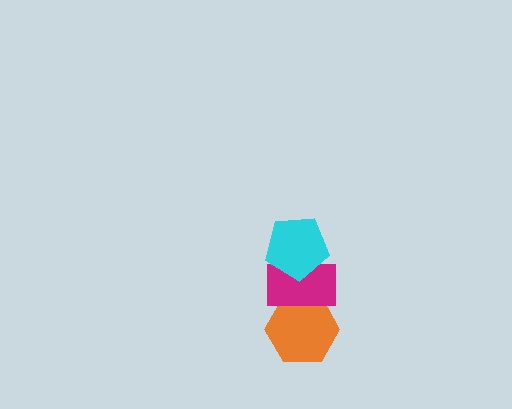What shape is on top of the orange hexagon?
The magenta rectangle is on top of the orange hexagon.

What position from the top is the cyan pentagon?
The cyan pentagon is 1st from the top.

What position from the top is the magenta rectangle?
The magenta rectangle is 2nd from the top.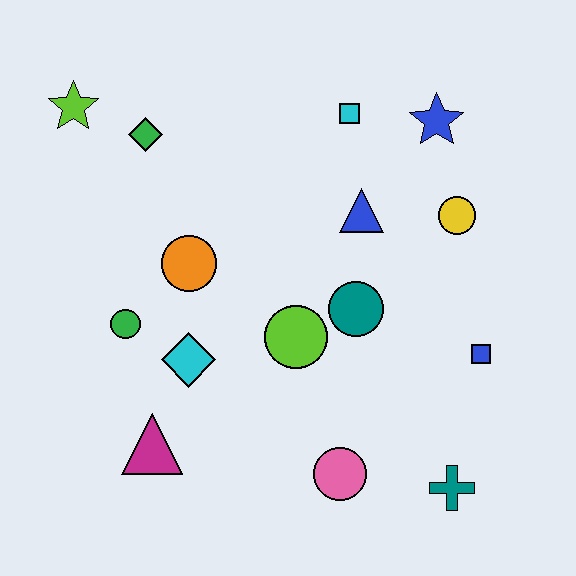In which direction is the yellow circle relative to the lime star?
The yellow circle is to the right of the lime star.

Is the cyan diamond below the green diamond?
Yes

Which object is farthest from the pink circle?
The lime star is farthest from the pink circle.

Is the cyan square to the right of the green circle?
Yes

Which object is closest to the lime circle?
The teal circle is closest to the lime circle.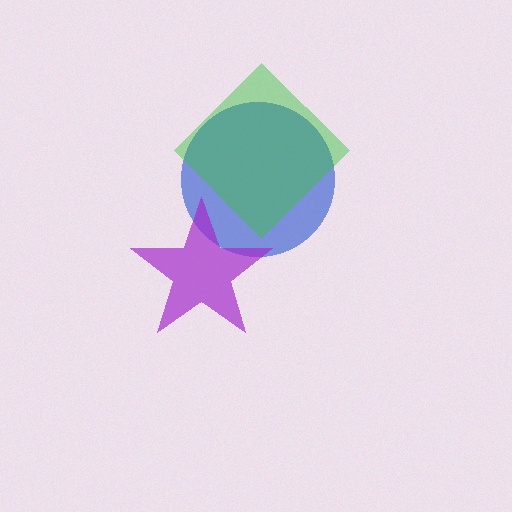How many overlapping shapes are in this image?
There are 3 overlapping shapes in the image.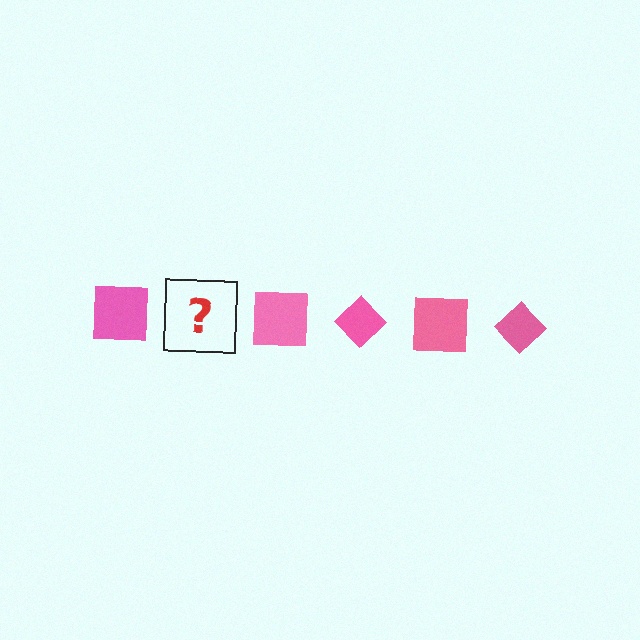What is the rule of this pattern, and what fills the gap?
The rule is that the pattern cycles through square, diamond shapes in pink. The gap should be filled with a pink diamond.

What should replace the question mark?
The question mark should be replaced with a pink diamond.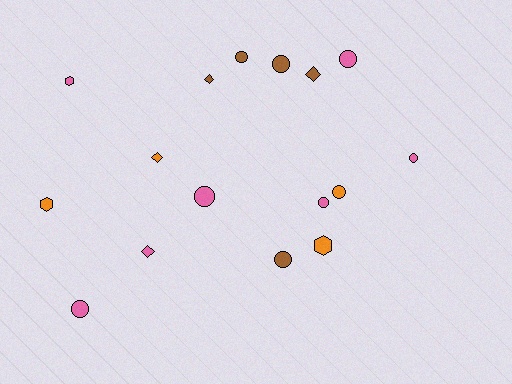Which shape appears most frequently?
Circle, with 9 objects.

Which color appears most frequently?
Pink, with 7 objects.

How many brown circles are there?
There are 3 brown circles.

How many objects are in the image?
There are 16 objects.